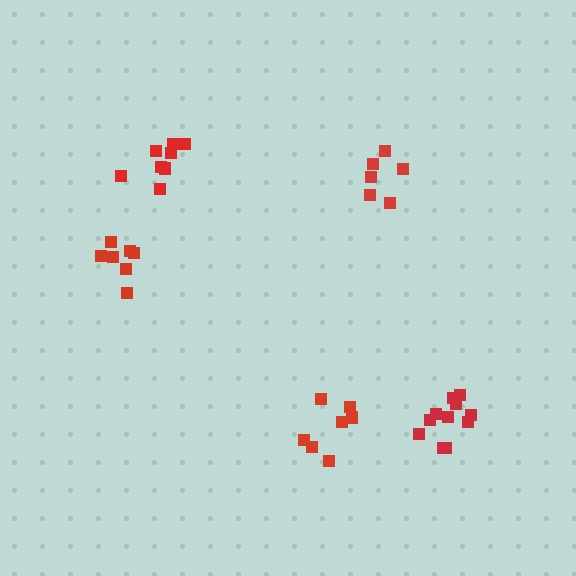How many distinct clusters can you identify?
There are 5 distinct clusters.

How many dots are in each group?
Group 1: 7 dots, Group 2: 8 dots, Group 3: 7 dots, Group 4: 6 dots, Group 5: 11 dots (39 total).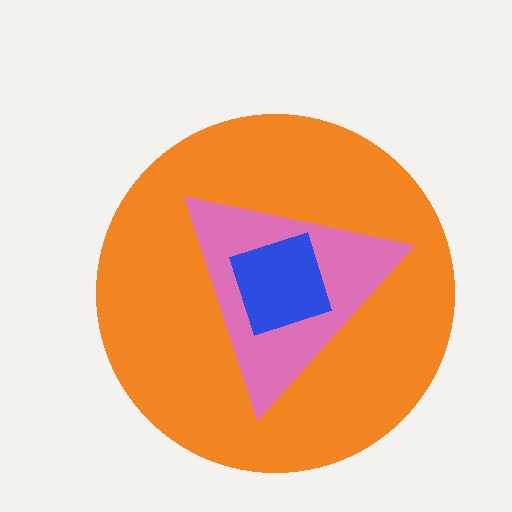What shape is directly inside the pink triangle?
The blue diamond.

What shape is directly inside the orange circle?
The pink triangle.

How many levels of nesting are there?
3.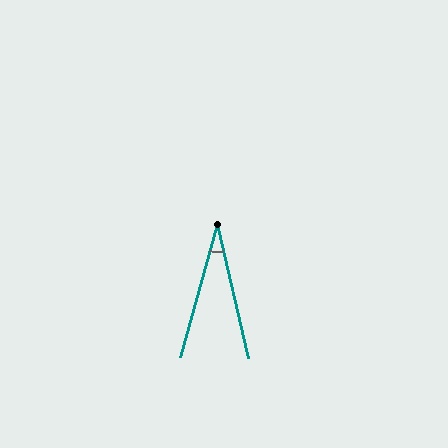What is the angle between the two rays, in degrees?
Approximately 29 degrees.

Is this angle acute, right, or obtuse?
It is acute.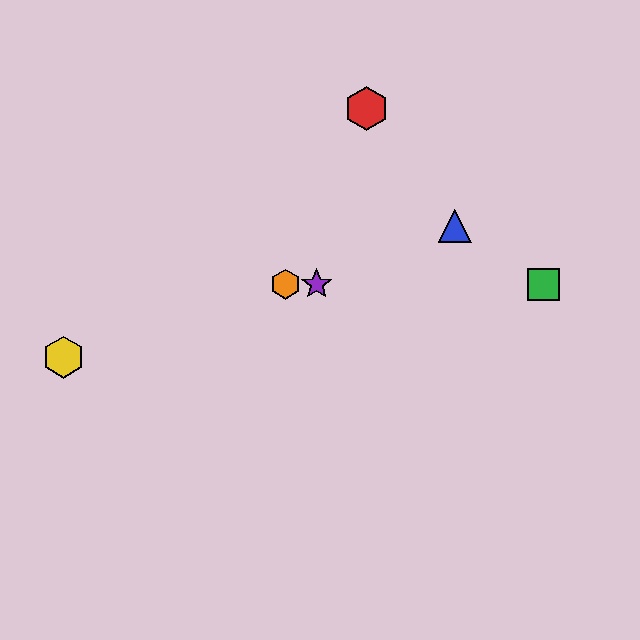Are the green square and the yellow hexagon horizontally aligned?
No, the green square is at y≈284 and the yellow hexagon is at y≈357.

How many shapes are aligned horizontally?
3 shapes (the green square, the purple star, the orange hexagon) are aligned horizontally.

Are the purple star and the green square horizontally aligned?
Yes, both are at y≈284.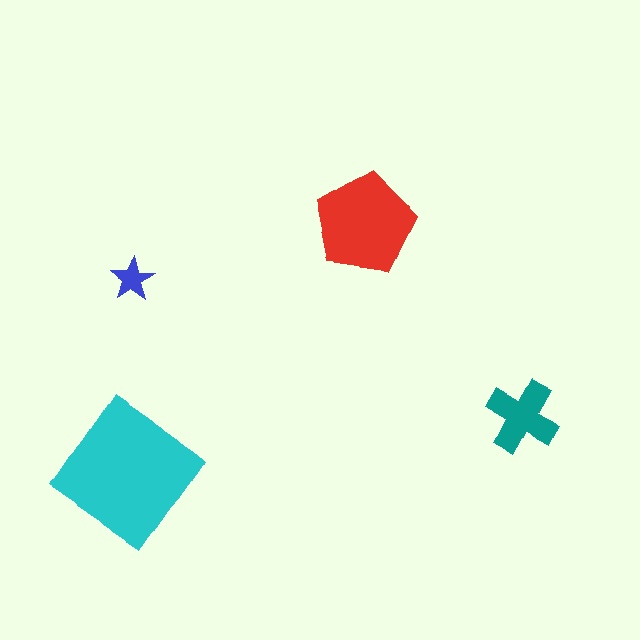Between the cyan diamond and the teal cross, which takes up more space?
The cyan diamond.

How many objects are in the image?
There are 4 objects in the image.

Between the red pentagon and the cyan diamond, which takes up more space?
The cyan diamond.